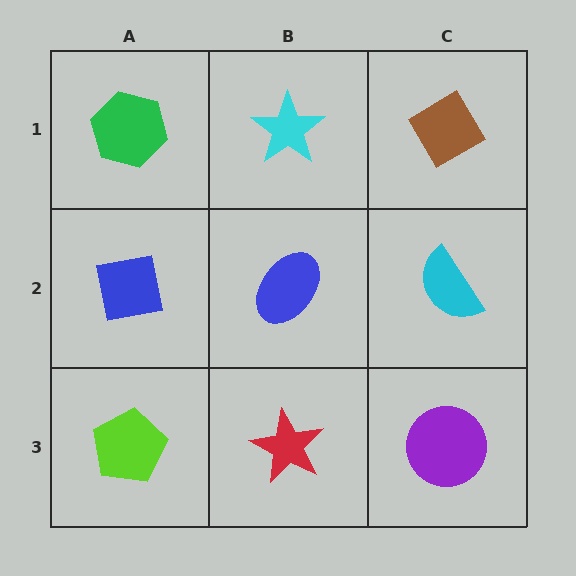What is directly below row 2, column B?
A red star.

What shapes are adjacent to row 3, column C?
A cyan semicircle (row 2, column C), a red star (row 3, column B).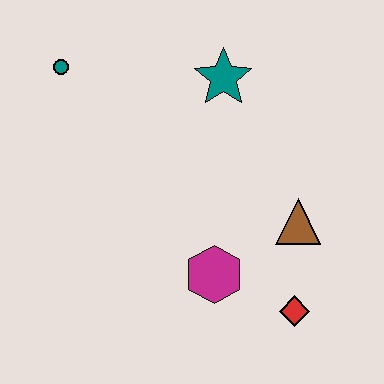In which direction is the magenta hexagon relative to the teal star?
The magenta hexagon is below the teal star.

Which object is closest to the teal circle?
The teal star is closest to the teal circle.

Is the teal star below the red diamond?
No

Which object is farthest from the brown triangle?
The teal circle is farthest from the brown triangle.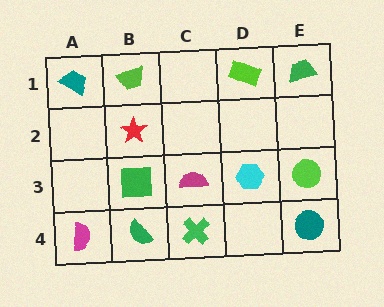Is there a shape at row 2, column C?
No, that cell is empty.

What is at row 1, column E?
A green trapezoid.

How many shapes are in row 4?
4 shapes.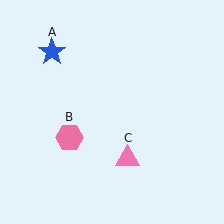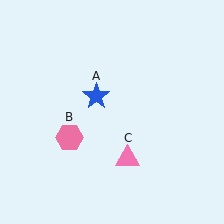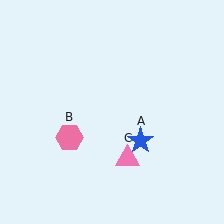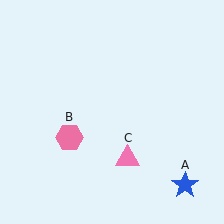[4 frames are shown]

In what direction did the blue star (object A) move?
The blue star (object A) moved down and to the right.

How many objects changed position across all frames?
1 object changed position: blue star (object A).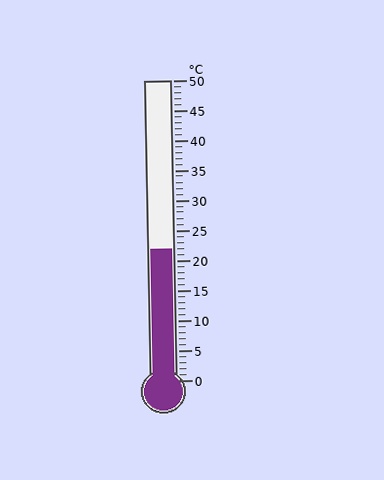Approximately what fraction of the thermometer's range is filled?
The thermometer is filled to approximately 45% of its range.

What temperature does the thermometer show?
The thermometer shows approximately 22°C.